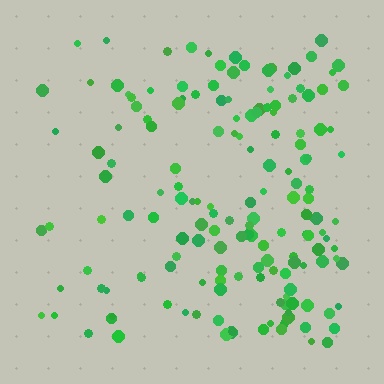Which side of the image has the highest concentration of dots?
The right.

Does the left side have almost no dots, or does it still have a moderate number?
Still a moderate number, just noticeably fewer than the right.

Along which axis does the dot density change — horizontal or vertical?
Horizontal.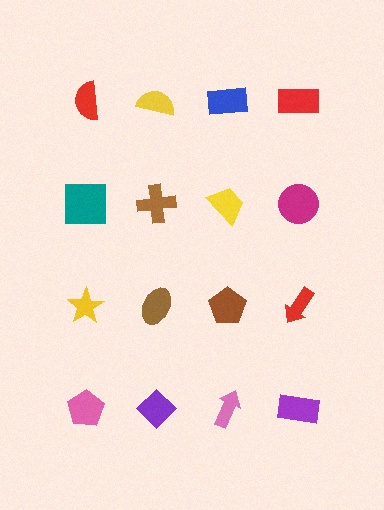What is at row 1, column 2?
A yellow semicircle.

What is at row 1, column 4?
A red rectangle.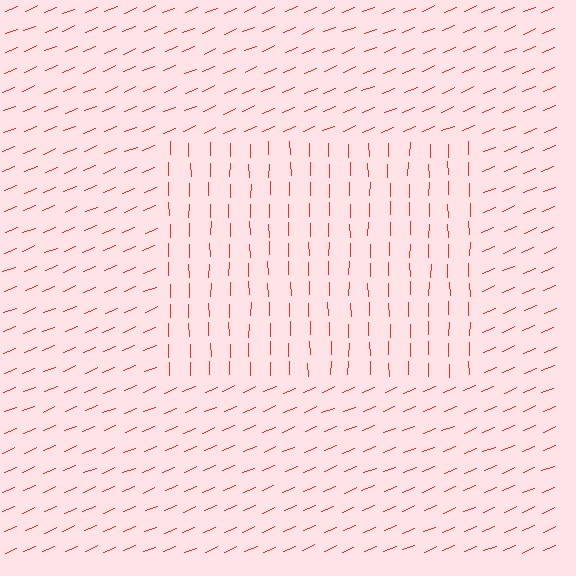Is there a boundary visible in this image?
Yes, there is a texture boundary formed by a change in line orientation.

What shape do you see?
I see a rectangle.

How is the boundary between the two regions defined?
The boundary is defined purely by a change in line orientation (approximately 67 degrees difference). All lines are the same color and thickness.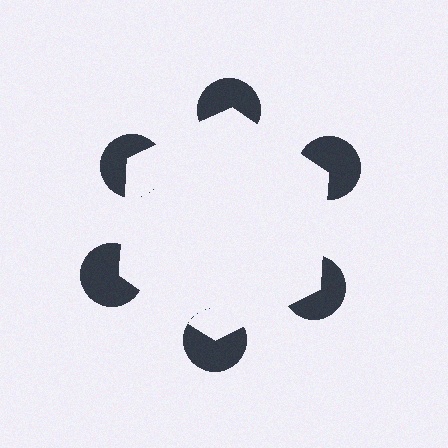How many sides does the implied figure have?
6 sides.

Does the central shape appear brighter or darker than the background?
It typically appears slightly brighter than the background, even though no actual brightness change is drawn.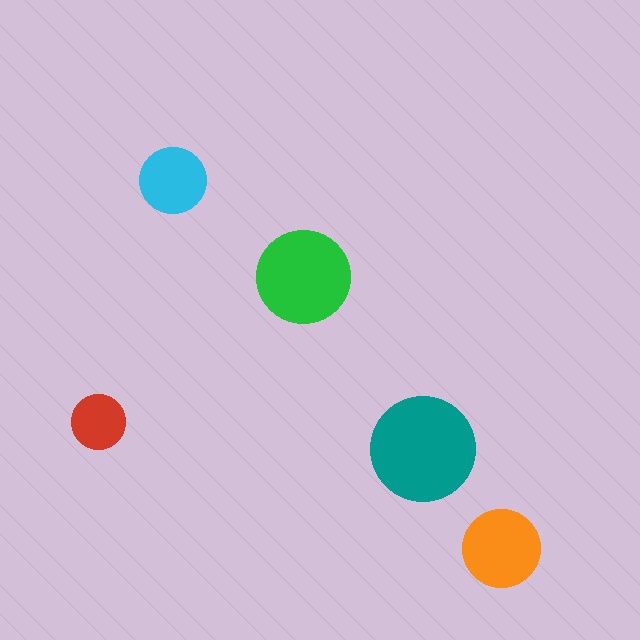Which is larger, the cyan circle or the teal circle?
The teal one.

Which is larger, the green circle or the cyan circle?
The green one.